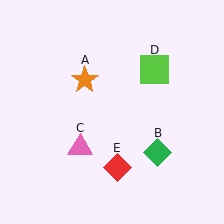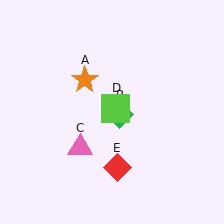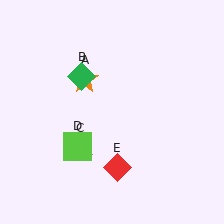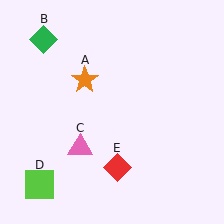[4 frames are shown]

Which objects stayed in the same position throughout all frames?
Orange star (object A) and pink triangle (object C) and red diamond (object E) remained stationary.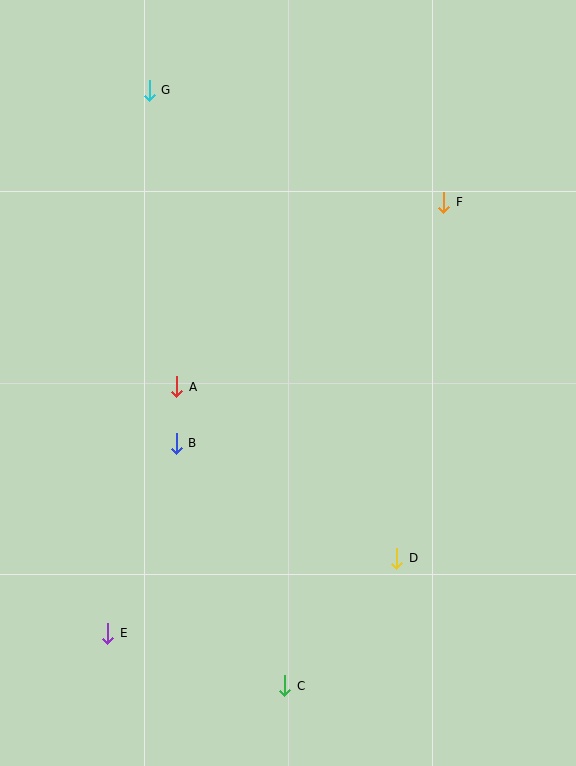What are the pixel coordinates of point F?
Point F is at (444, 202).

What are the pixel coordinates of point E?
Point E is at (108, 633).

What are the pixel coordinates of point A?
Point A is at (177, 387).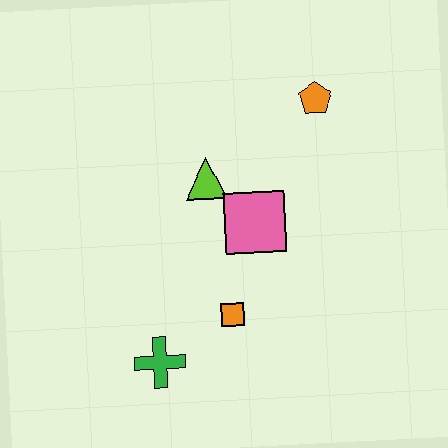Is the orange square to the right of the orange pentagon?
No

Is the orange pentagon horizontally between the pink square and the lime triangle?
No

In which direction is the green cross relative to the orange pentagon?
The green cross is below the orange pentagon.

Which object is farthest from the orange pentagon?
The green cross is farthest from the orange pentagon.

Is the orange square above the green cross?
Yes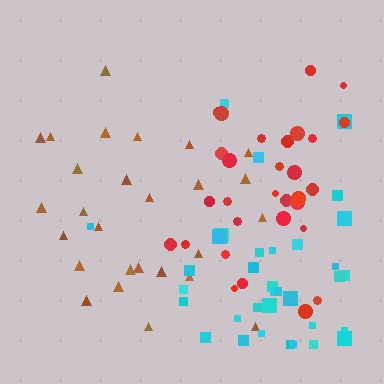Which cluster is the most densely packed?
Red.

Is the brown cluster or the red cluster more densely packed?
Red.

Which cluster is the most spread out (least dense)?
Cyan.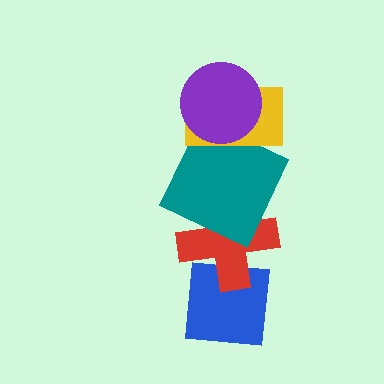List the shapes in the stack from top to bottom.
From top to bottom: the purple circle, the yellow rectangle, the teal square, the red cross, the blue square.